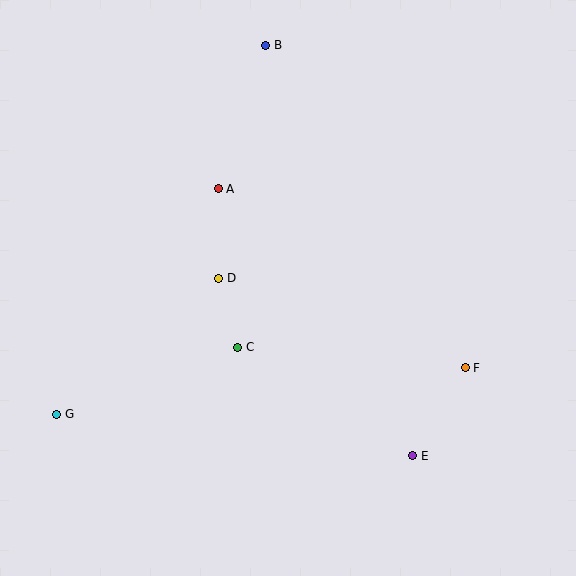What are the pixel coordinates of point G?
Point G is at (57, 414).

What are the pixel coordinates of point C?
Point C is at (238, 347).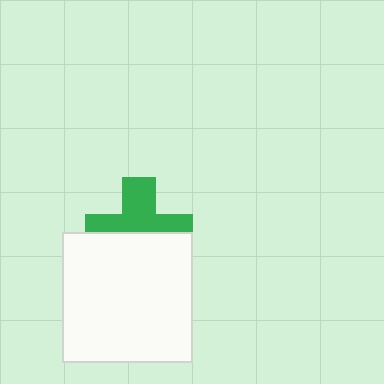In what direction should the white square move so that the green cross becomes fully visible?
The white square should move down. That is the shortest direction to clear the overlap and leave the green cross fully visible.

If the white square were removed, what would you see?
You would see the complete green cross.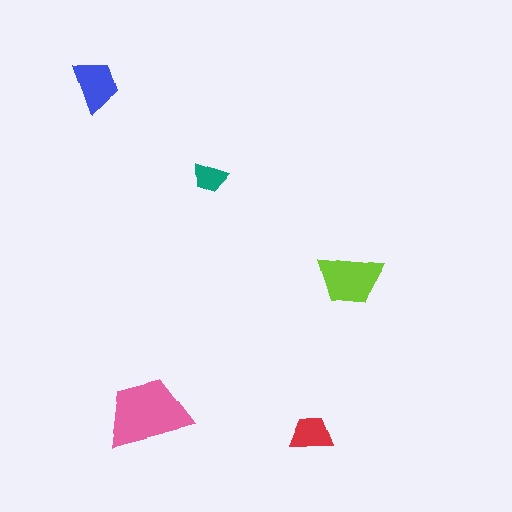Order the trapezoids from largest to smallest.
the pink one, the lime one, the blue one, the red one, the teal one.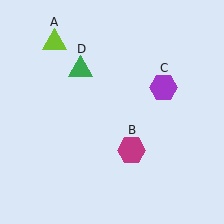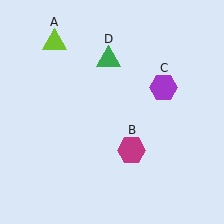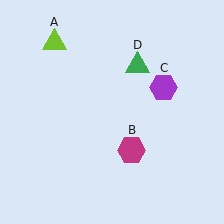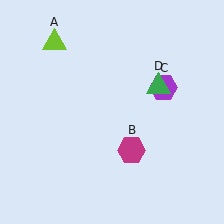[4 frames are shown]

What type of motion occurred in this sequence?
The green triangle (object D) rotated clockwise around the center of the scene.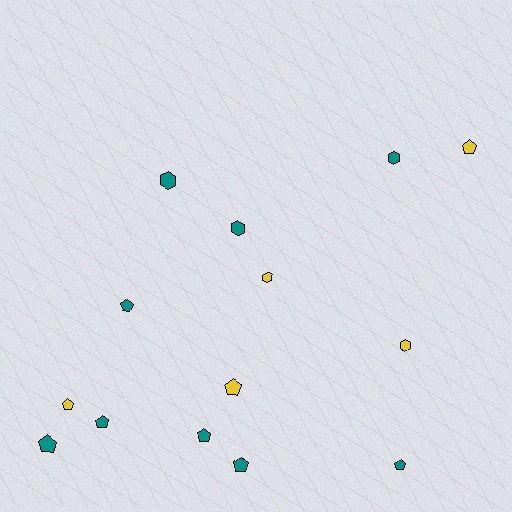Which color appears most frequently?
Teal, with 9 objects.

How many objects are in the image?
There are 14 objects.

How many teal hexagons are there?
There are 3 teal hexagons.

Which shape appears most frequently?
Pentagon, with 9 objects.